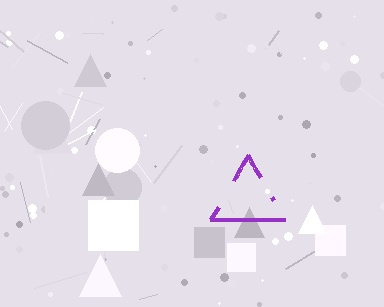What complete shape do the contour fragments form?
The contour fragments form a triangle.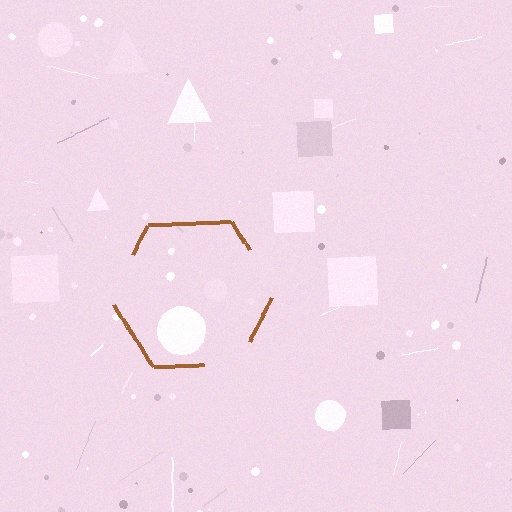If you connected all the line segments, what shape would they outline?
They would outline a hexagon.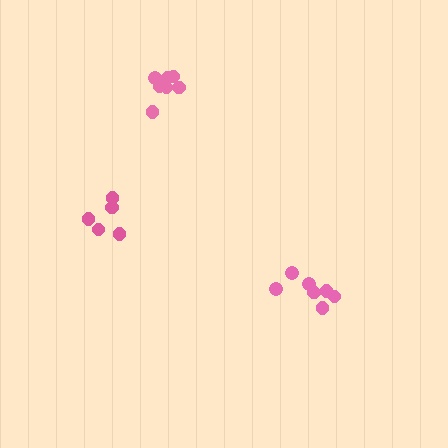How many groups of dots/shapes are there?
There are 3 groups.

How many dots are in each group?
Group 1: 7 dots, Group 2: 5 dots, Group 3: 7 dots (19 total).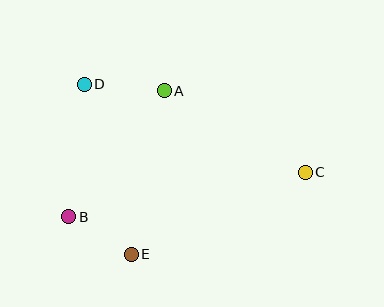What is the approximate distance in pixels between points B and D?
The distance between B and D is approximately 133 pixels.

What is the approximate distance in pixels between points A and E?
The distance between A and E is approximately 167 pixels.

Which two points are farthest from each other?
Points B and C are farthest from each other.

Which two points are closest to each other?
Points B and E are closest to each other.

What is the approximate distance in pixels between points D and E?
The distance between D and E is approximately 176 pixels.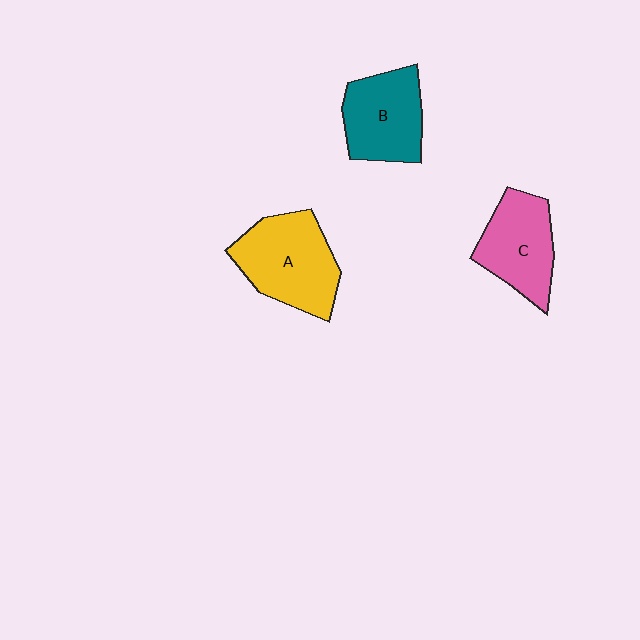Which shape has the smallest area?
Shape C (pink).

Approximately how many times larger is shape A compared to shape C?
Approximately 1.2 times.